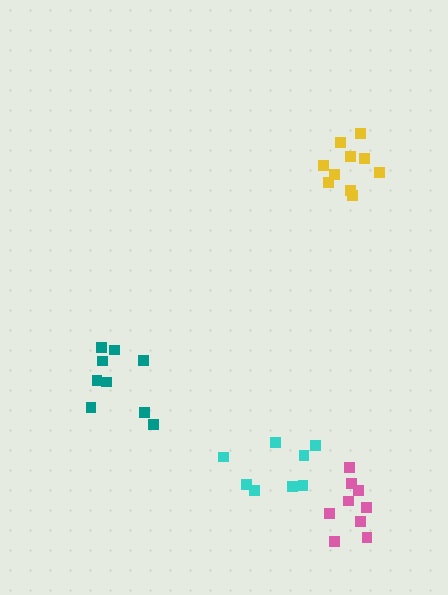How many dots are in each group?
Group 1: 8 dots, Group 2: 9 dots, Group 3: 9 dots, Group 4: 10 dots (36 total).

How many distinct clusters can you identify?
There are 4 distinct clusters.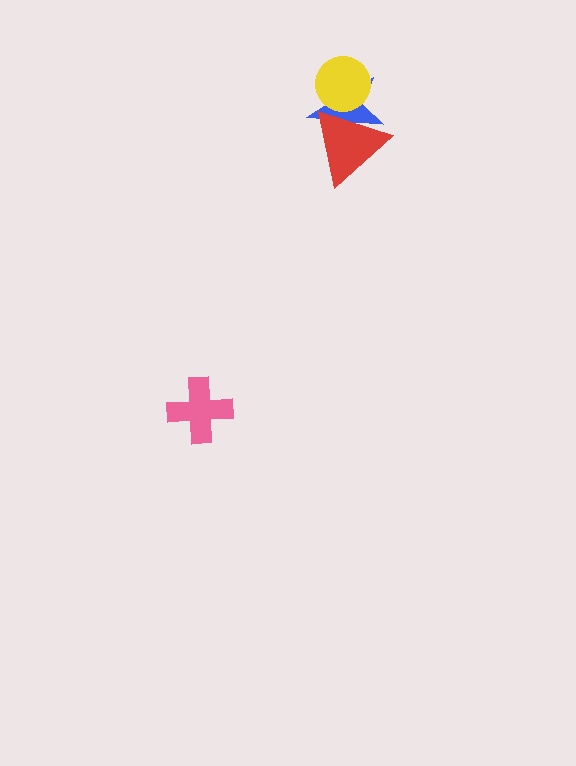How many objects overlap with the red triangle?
2 objects overlap with the red triangle.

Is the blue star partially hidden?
Yes, it is partially covered by another shape.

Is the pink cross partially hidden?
No, no other shape covers it.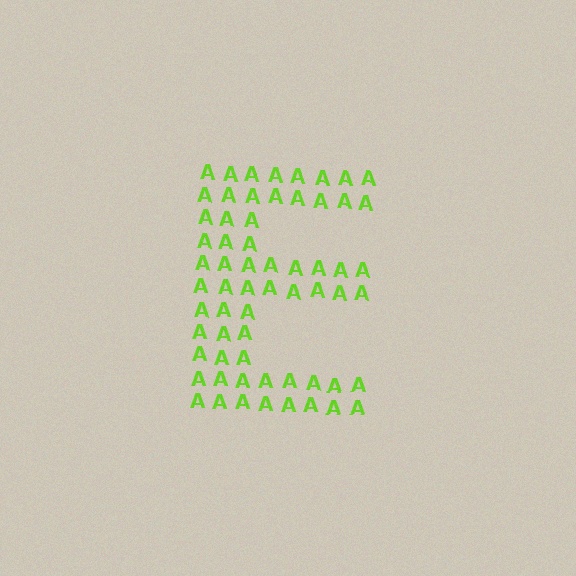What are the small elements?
The small elements are letter A's.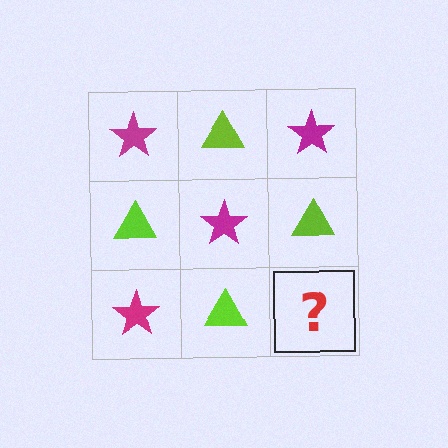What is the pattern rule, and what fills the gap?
The rule is that it alternates magenta star and lime triangle in a checkerboard pattern. The gap should be filled with a magenta star.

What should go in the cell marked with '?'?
The missing cell should contain a magenta star.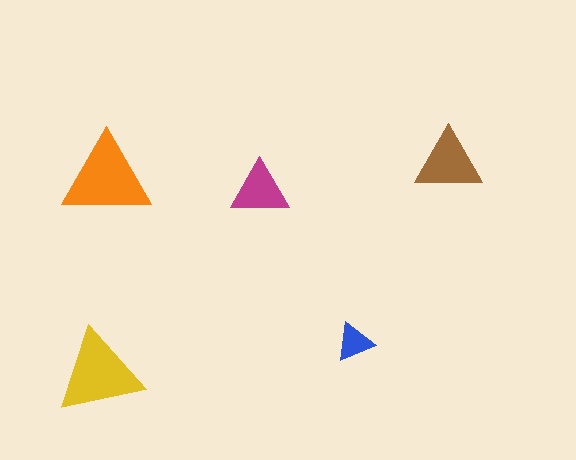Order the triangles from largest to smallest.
the orange one, the yellow one, the brown one, the magenta one, the blue one.